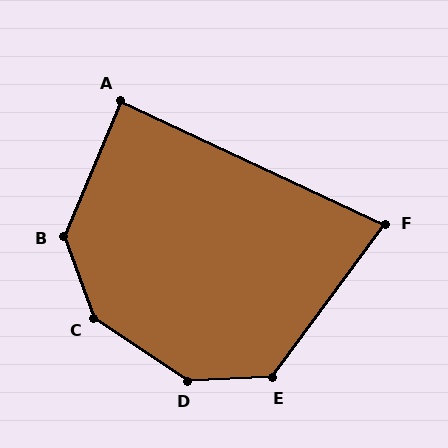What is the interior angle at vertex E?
Approximately 128 degrees (obtuse).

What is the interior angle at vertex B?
Approximately 137 degrees (obtuse).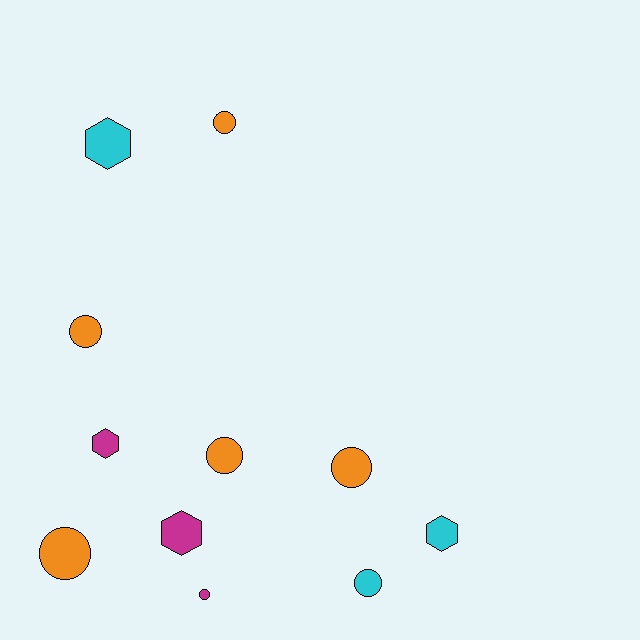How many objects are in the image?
There are 11 objects.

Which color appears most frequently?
Orange, with 5 objects.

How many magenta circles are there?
There is 1 magenta circle.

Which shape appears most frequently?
Circle, with 7 objects.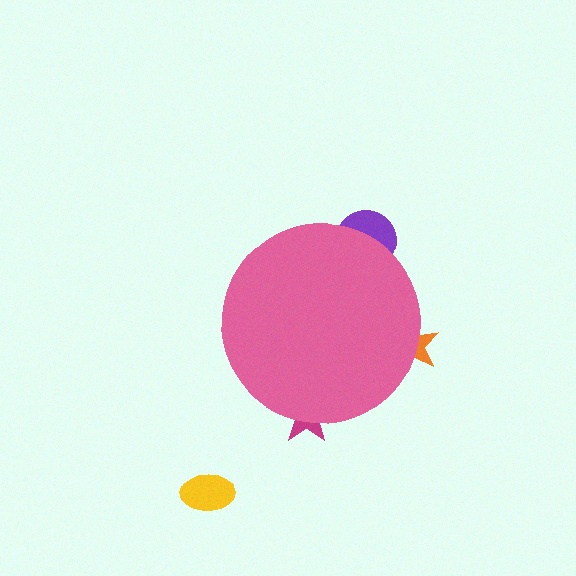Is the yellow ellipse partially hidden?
No, the yellow ellipse is fully visible.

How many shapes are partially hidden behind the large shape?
3 shapes are partially hidden.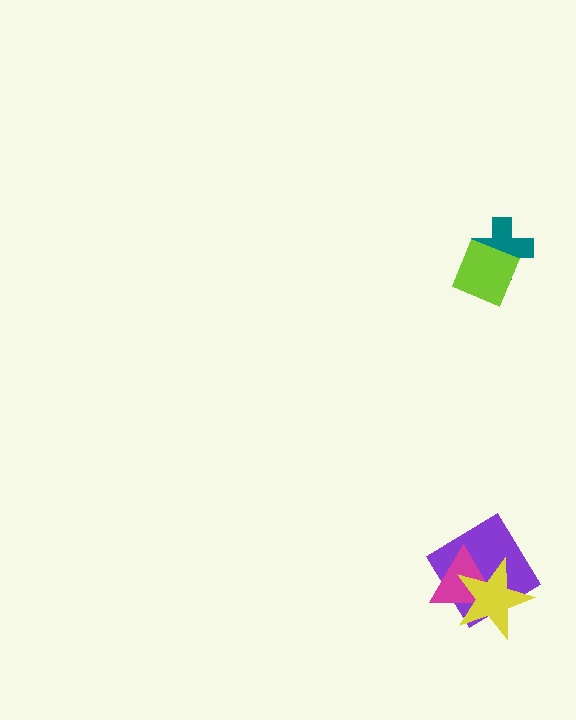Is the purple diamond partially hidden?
Yes, it is partially covered by another shape.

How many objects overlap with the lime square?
1 object overlaps with the lime square.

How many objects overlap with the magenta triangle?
2 objects overlap with the magenta triangle.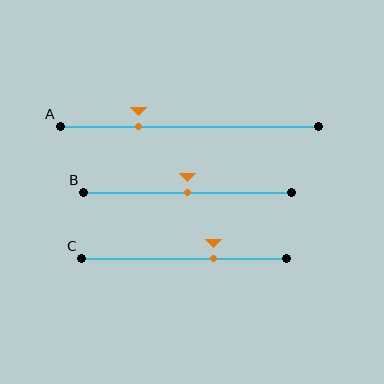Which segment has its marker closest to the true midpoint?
Segment B has its marker closest to the true midpoint.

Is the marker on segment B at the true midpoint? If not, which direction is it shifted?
Yes, the marker on segment B is at the true midpoint.